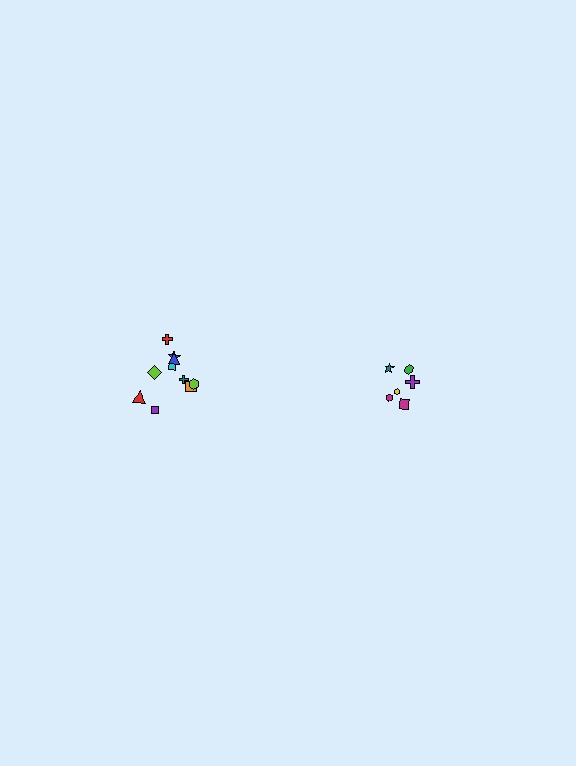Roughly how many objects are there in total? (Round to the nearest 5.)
Roughly 15 objects in total.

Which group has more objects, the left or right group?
The left group.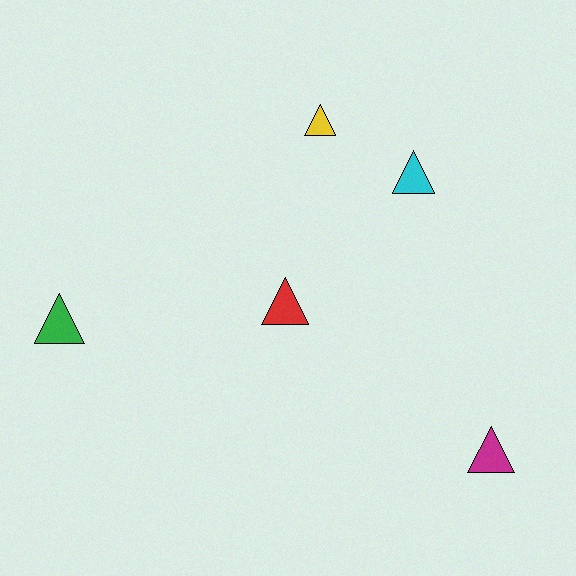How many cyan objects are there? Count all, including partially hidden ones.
There is 1 cyan object.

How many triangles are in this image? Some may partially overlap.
There are 5 triangles.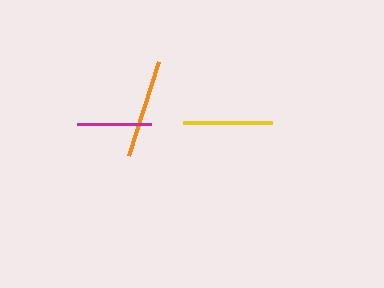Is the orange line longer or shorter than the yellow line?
The orange line is longer than the yellow line.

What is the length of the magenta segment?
The magenta segment is approximately 74 pixels long.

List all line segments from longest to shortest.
From longest to shortest: orange, yellow, magenta.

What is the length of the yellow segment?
The yellow segment is approximately 90 pixels long.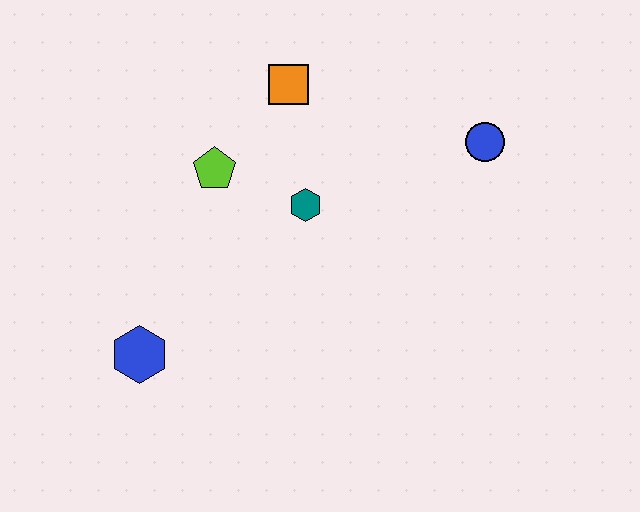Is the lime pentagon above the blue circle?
No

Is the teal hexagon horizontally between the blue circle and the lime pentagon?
Yes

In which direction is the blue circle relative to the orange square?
The blue circle is to the right of the orange square.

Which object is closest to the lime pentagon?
The teal hexagon is closest to the lime pentagon.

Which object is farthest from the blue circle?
The blue hexagon is farthest from the blue circle.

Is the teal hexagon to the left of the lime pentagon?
No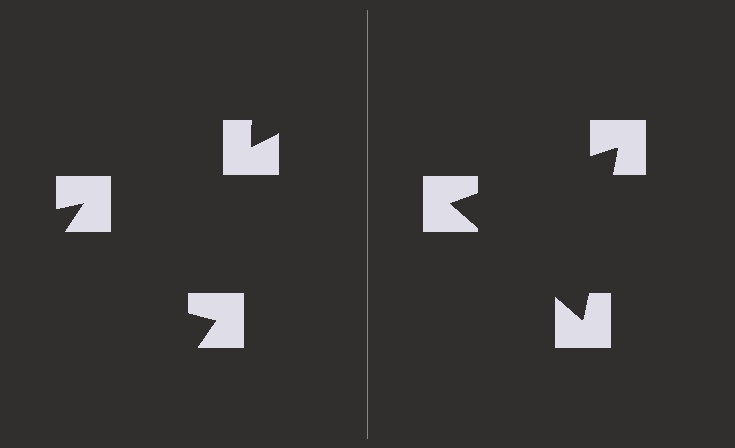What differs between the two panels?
The notched squares are positioned identically on both sides; only the wedge orientations differ. On the right they align to a triangle; on the left they are misaligned.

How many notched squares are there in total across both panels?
6 — 3 on each side.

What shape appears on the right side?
An illusory triangle.